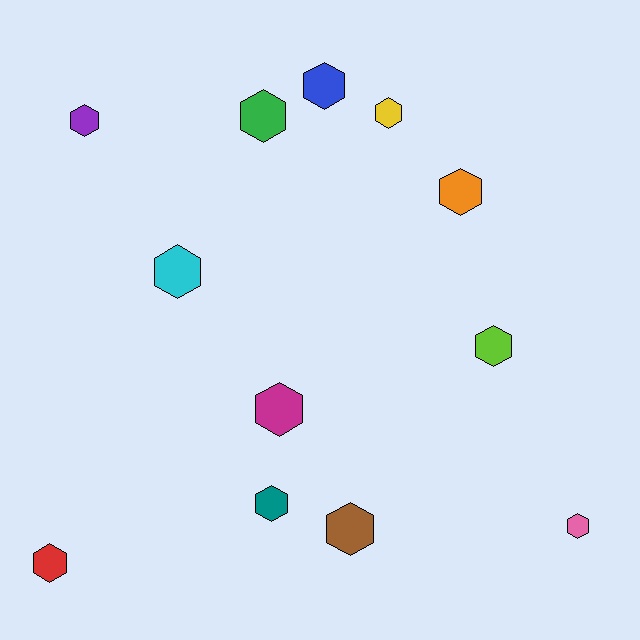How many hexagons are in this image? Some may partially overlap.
There are 12 hexagons.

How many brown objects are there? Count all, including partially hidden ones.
There is 1 brown object.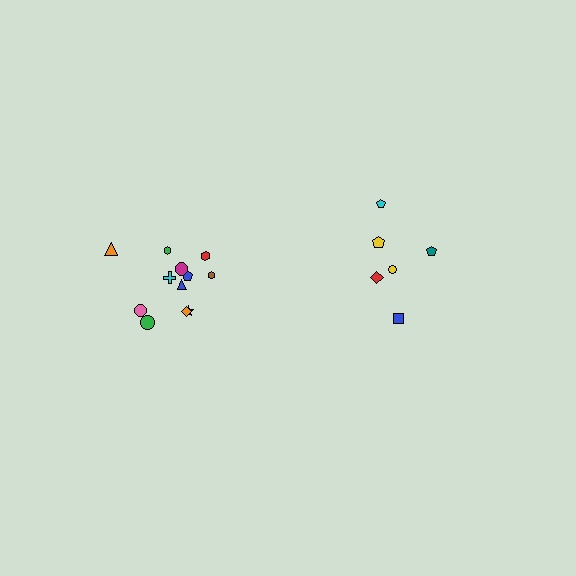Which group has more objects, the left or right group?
The left group.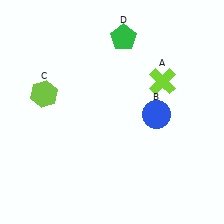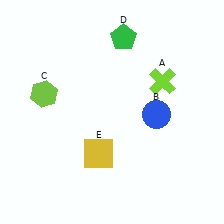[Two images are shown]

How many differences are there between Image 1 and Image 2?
There is 1 difference between the two images.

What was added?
A yellow square (E) was added in Image 2.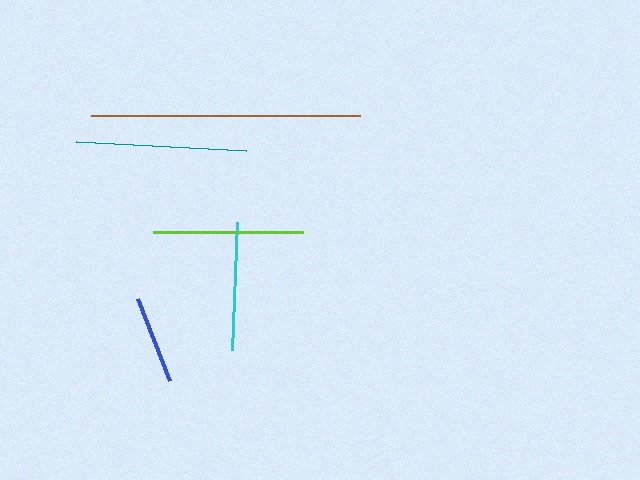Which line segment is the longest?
The brown line is the longest at approximately 269 pixels.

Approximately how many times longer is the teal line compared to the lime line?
The teal line is approximately 1.1 times the length of the lime line.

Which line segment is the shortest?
The blue line is the shortest at approximately 88 pixels.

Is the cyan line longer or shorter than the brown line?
The brown line is longer than the cyan line.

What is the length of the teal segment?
The teal segment is approximately 170 pixels long.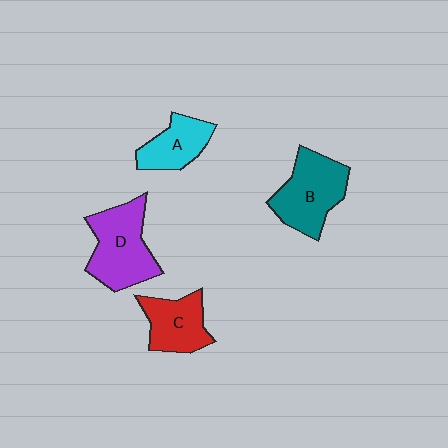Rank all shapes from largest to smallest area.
From largest to smallest: D (purple), B (teal), C (red), A (cyan).